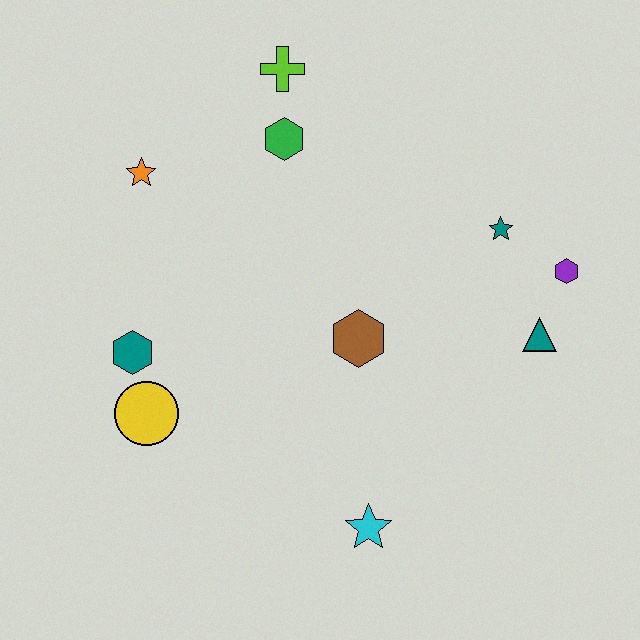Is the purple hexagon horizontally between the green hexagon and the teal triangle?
No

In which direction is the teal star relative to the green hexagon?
The teal star is to the right of the green hexagon.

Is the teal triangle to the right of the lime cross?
Yes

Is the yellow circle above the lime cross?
No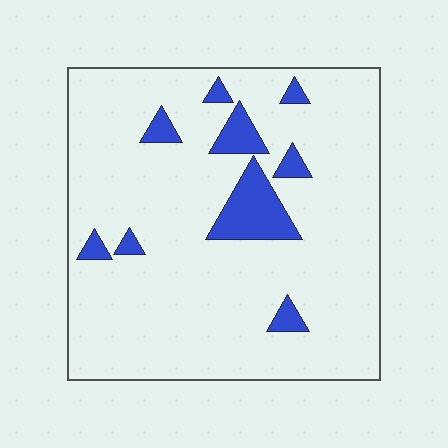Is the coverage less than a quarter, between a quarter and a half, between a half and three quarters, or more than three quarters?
Less than a quarter.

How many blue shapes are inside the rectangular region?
9.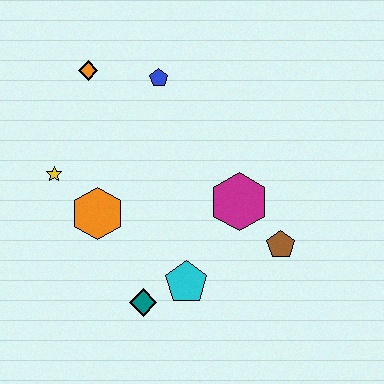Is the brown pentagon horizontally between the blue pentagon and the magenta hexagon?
No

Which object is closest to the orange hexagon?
The yellow star is closest to the orange hexagon.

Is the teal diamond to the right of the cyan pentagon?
No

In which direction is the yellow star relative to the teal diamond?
The yellow star is above the teal diamond.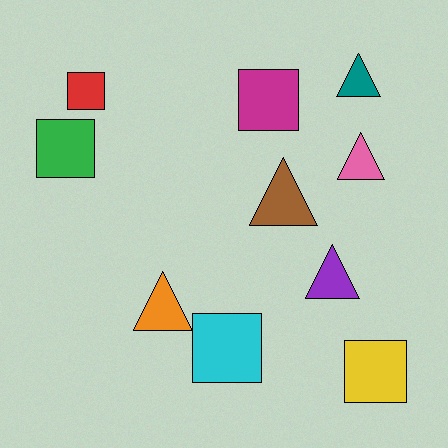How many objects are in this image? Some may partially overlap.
There are 10 objects.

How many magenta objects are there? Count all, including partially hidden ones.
There is 1 magenta object.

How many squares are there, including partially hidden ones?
There are 5 squares.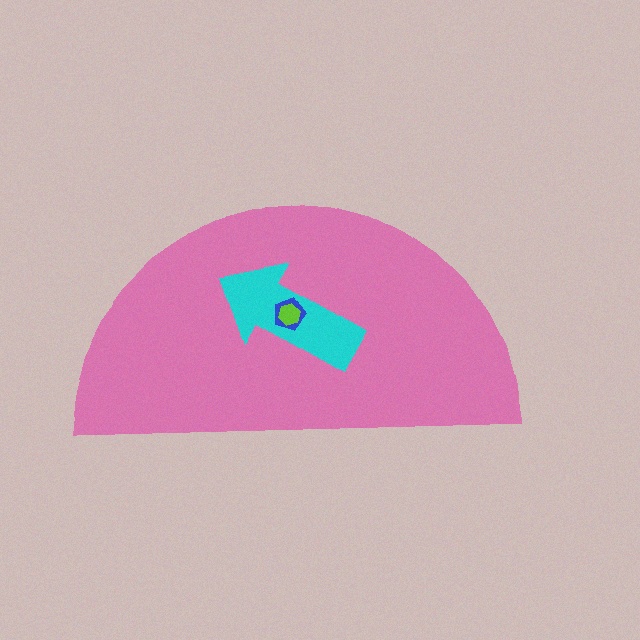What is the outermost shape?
The pink semicircle.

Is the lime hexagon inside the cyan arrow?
Yes.